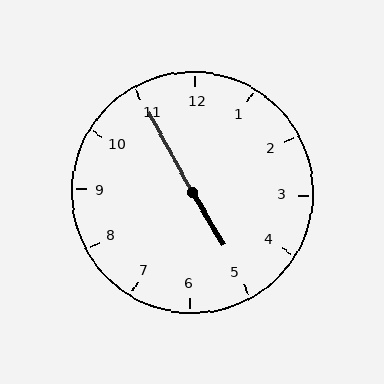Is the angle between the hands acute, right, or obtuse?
It is obtuse.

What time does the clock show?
4:55.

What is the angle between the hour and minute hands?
Approximately 178 degrees.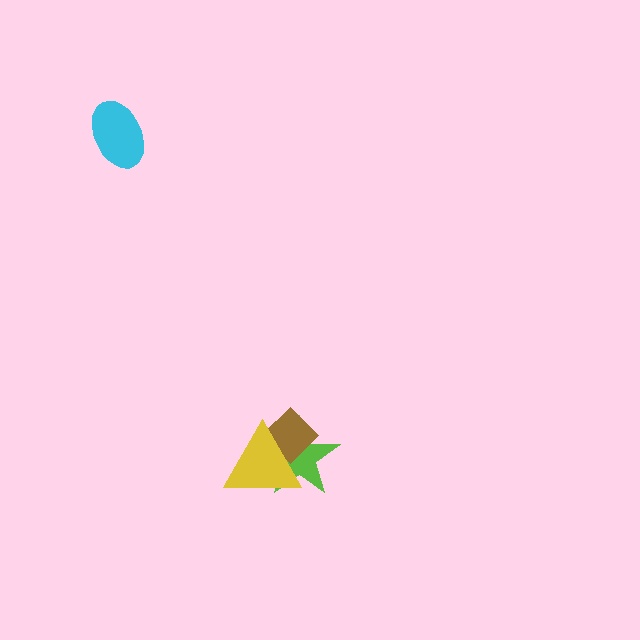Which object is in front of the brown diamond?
The yellow triangle is in front of the brown diamond.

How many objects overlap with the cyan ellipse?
0 objects overlap with the cyan ellipse.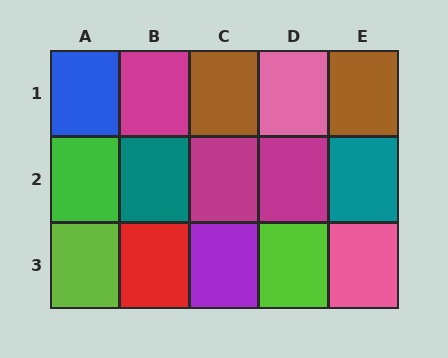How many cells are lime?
2 cells are lime.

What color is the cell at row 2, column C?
Magenta.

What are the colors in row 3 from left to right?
Lime, red, purple, lime, pink.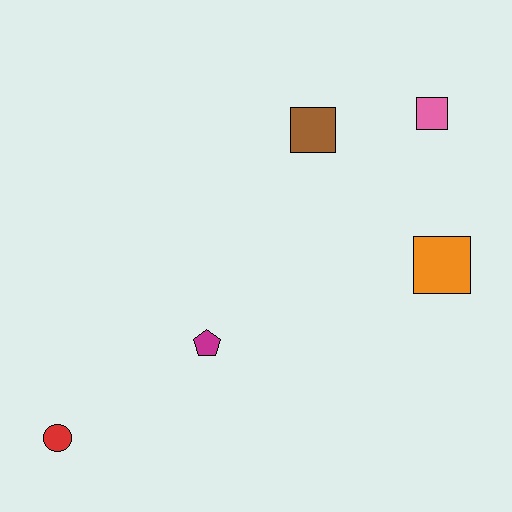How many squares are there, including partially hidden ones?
There are 3 squares.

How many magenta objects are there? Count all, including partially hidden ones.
There is 1 magenta object.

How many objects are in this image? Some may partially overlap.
There are 5 objects.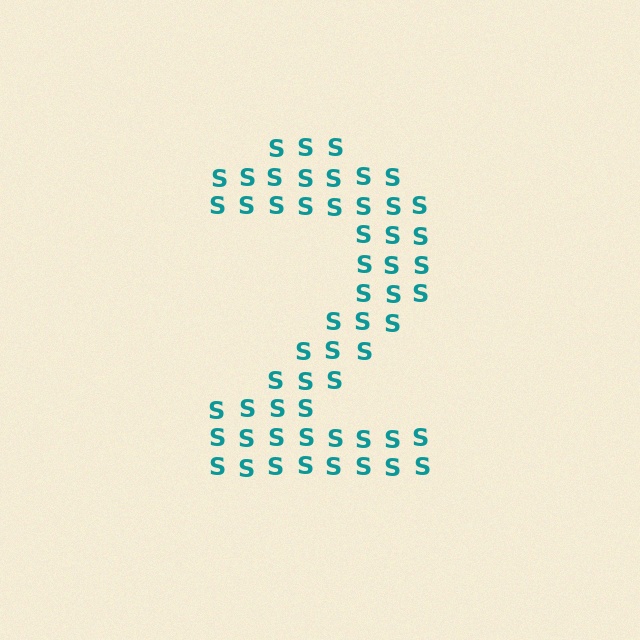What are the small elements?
The small elements are letter S's.